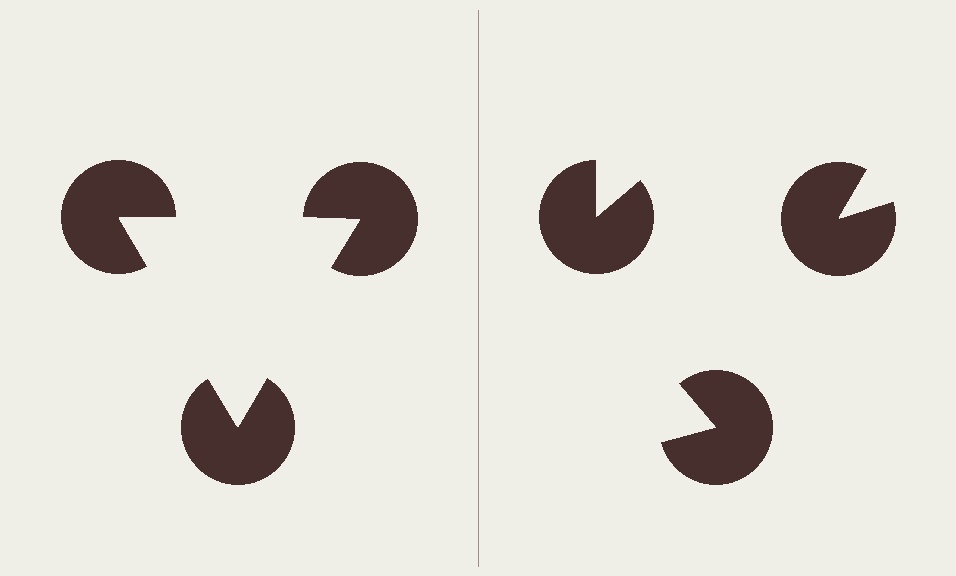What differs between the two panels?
The pac-man discs are positioned identically on both sides; only the wedge orientations differ. On the left they align to a triangle; on the right they are misaligned.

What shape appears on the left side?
An illusory triangle.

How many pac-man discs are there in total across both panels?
6 — 3 on each side.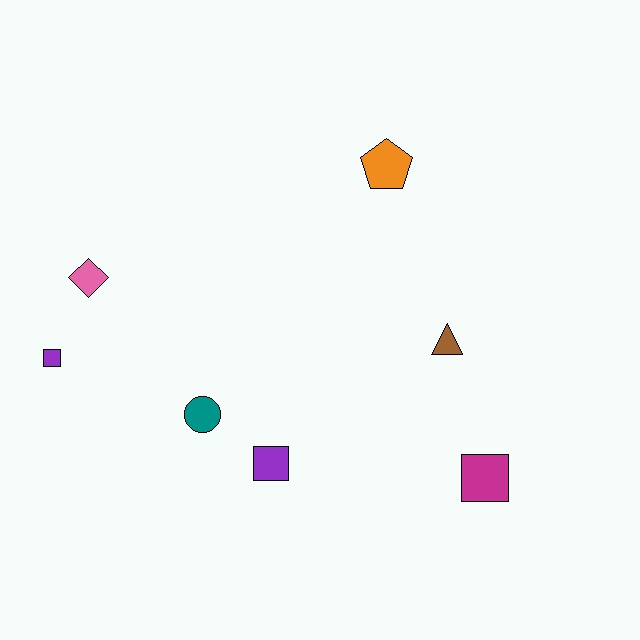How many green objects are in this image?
There are no green objects.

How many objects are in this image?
There are 7 objects.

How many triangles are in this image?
There is 1 triangle.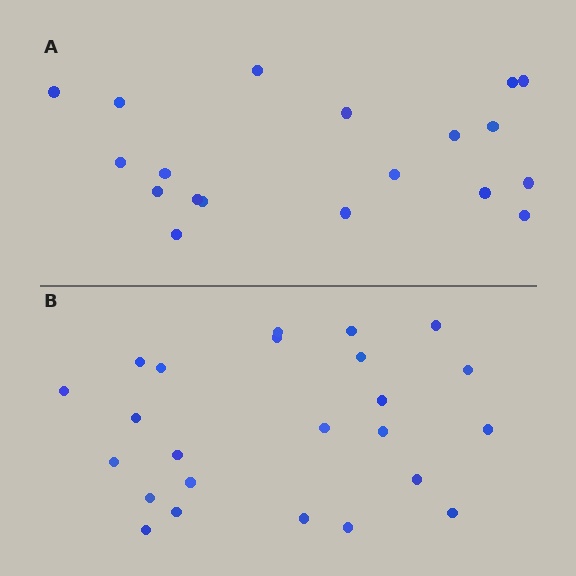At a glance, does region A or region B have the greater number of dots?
Region B (the bottom region) has more dots.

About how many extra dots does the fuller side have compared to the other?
Region B has about 5 more dots than region A.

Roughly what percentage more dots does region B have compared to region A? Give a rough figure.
About 25% more.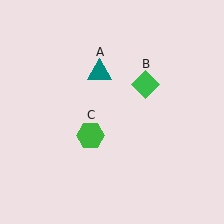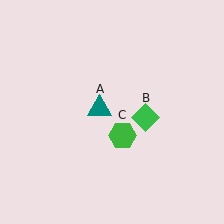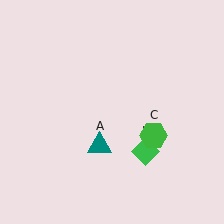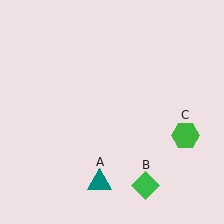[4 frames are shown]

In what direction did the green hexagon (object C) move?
The green hexagon (object C) moved right.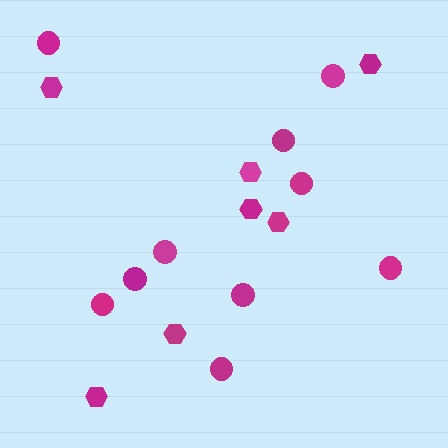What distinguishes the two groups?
There are 2 groups: one group of hexagons (7) and one group of circles (10).